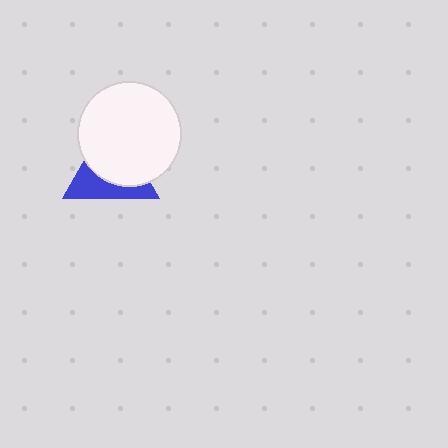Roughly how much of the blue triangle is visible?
A small part of it is visible (roughly 41%).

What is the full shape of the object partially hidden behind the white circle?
The partially hidden object is a blue triangle.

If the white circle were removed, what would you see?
You would see the complete blue triangle.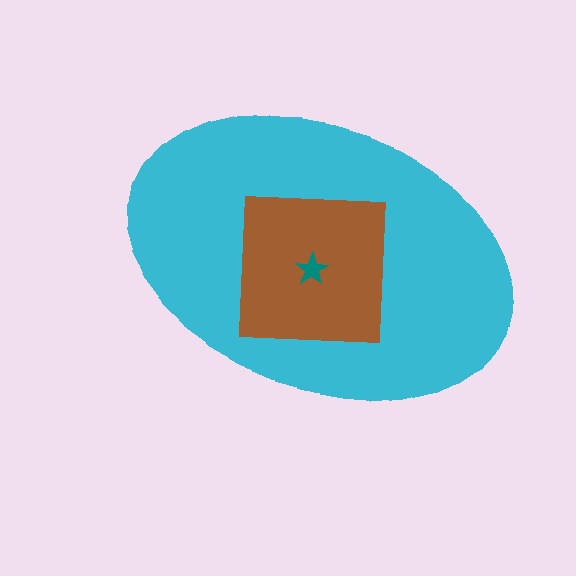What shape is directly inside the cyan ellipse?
The brown square.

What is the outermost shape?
The cyan ellipse.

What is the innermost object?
The teal star.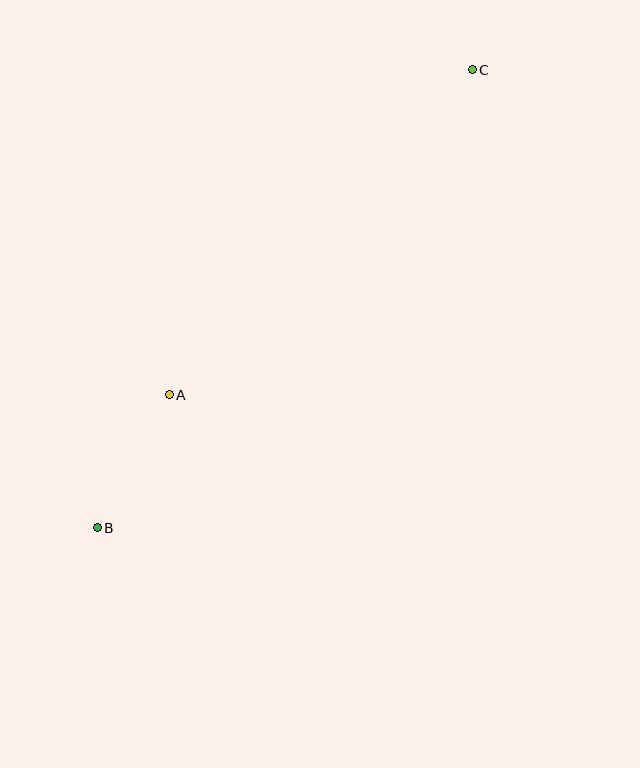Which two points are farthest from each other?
Points B and C are farthest from each other.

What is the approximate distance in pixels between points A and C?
The distance between A and C is approximately 444 pixels.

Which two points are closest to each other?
Points A and B are closest to each other.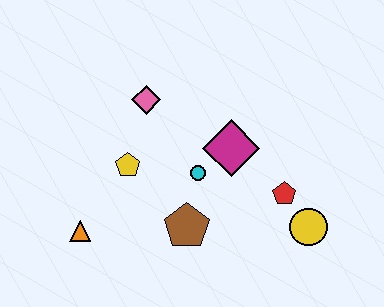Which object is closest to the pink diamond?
The yellow pentagon is closest to the pink diamond.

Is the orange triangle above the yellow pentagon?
No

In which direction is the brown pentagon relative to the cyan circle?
The brown pentagon is below the cyan circle.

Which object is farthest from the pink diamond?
The yellow circle is farthest from the pink diamond.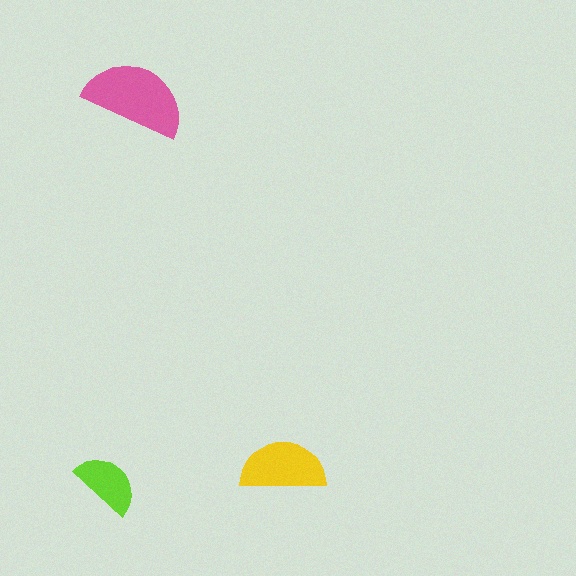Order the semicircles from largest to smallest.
the pink one, the yellow one, the lime one.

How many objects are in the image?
There are 3 objects in the image.